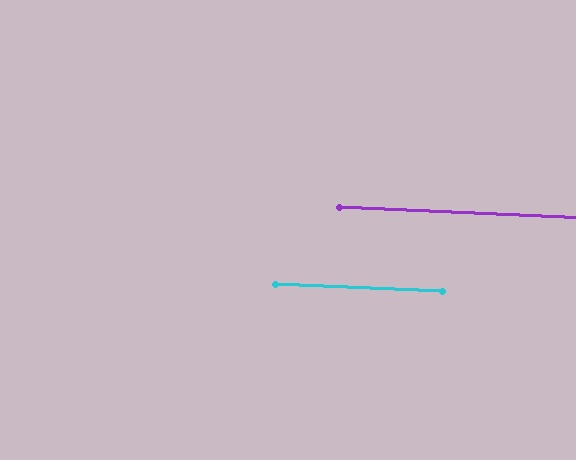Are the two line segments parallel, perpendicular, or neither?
Parallel — their directions differ by only 0.4°.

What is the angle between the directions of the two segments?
Approximately 0 degrees.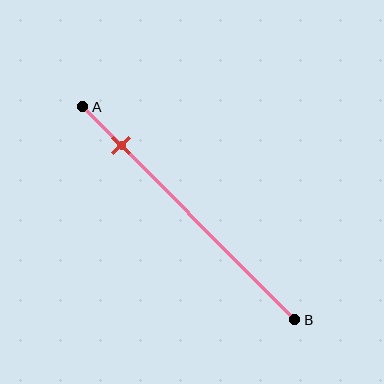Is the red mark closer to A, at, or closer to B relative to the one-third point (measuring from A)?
The red mark is closer to point A than the one-third point of segment AB.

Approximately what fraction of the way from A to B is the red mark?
The red mark is approximately 20% of the way from A to B.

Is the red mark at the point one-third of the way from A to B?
No, the mark is at about 20% from A, not at the 33% one-third point.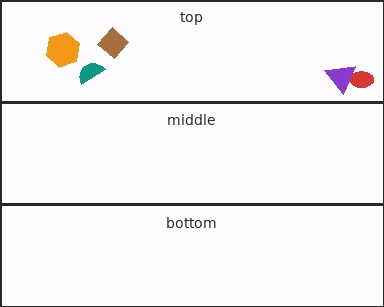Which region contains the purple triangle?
The top region.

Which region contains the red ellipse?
The top region.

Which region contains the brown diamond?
The top region.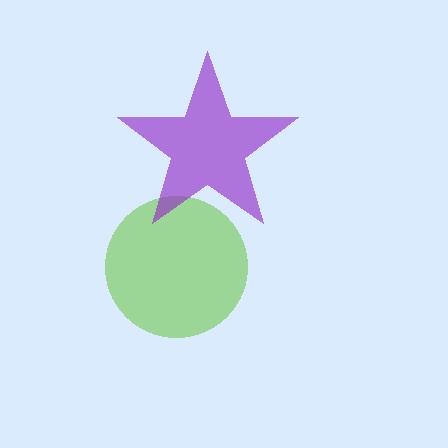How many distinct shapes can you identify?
There are 2 distinct shapes: a lime circle, a purple star.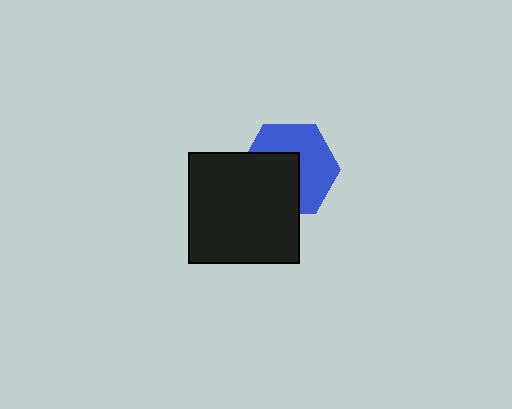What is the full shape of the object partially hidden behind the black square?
The partially hidden object is a blue hexagon.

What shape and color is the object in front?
The object in front is a black square.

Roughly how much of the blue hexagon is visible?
About half of it is visible (roughly 55%).